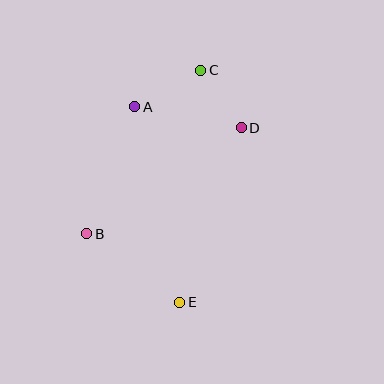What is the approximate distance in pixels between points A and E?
The distance between A and E is approximately 201 pixels.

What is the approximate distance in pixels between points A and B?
The distance between A and B is approximately 136 pixels.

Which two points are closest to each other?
Points C and D are closest to each other.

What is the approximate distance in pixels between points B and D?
The distance between B and D is approximately 188 pixels.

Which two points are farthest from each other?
Points C and E are farthest from each other.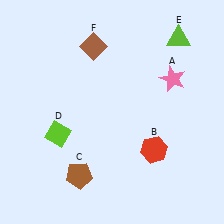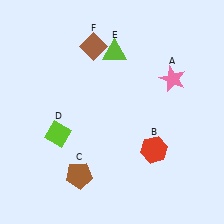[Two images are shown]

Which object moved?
The lime triangle (E) moved left.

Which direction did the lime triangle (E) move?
The lime triangle (E) moved left.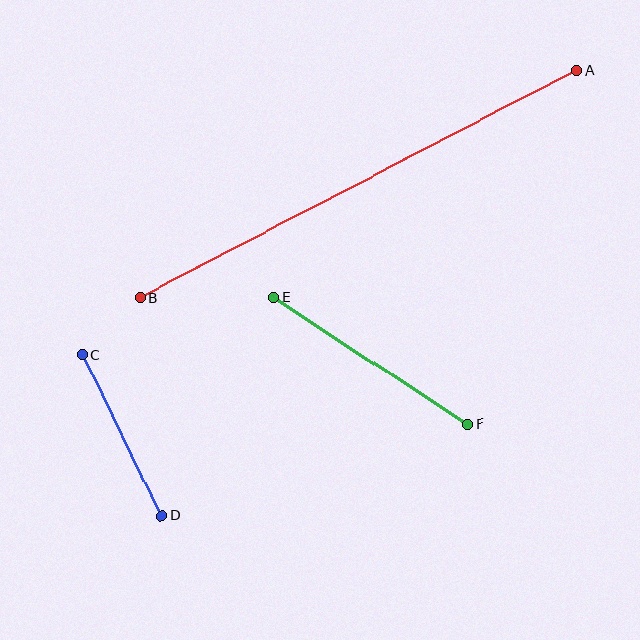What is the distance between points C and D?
The distance is approximately 179 pixels.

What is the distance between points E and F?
The distance is approximately 231 pixels.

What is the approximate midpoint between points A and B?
The midpoint is at approximately (358, 184) pixels.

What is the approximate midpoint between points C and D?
The midpoint is at approximately (122, 435) pixels.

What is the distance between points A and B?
The distance is approximately 492 pixels.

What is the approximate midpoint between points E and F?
The midpoint is at approximately (371, 361) pixels.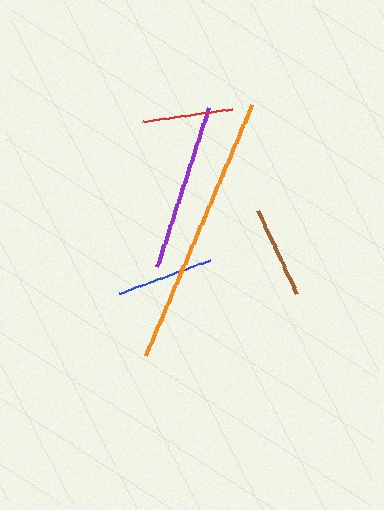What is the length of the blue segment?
The blue segment is approximately 98 pixels long.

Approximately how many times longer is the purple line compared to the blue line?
The purple line is approximately 1.7 times the length of the blue line.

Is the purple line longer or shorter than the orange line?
The orange line is longer than the purple line.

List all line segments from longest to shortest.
From longest to shortest: orange, purple, blue, brown, red.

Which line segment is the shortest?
The red line is the shortest at approximately 91 pixels.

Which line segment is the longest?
The orange line is the longest at approximately 273 pixels.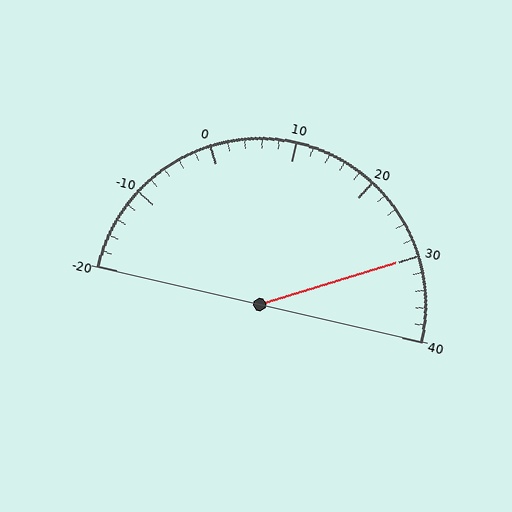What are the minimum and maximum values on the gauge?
The gauge ranges from -20 to 40.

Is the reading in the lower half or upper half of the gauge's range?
The reading is in the upper half of the range (-20 to 40).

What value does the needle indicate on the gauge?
The needle indicates approximately 30.